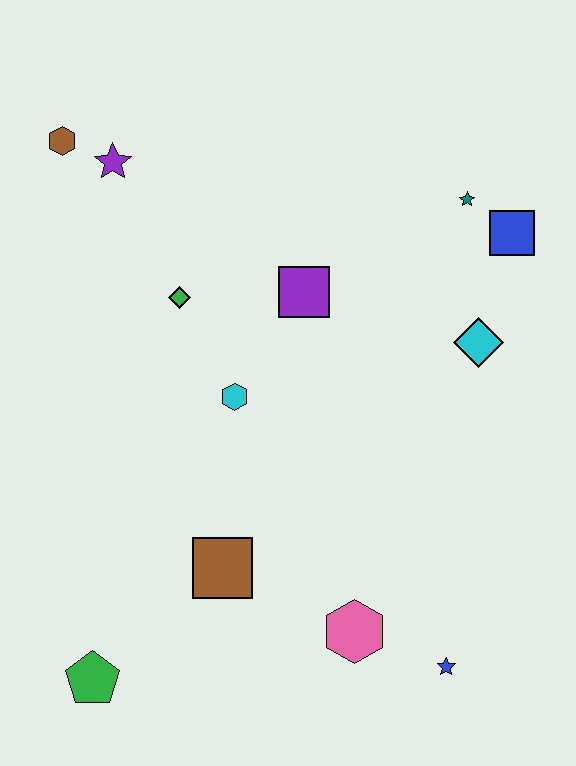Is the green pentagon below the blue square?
Yes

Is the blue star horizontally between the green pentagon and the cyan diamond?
Yes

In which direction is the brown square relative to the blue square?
The brown square is below the blue square.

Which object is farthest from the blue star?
The brown hexagon is farthest from the blue star.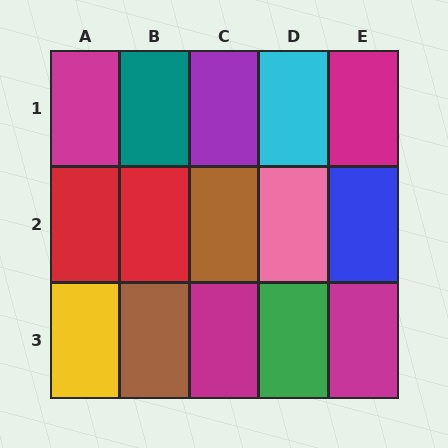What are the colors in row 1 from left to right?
Magenta, teal, purple, cyan, magenta.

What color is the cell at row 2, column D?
Pink.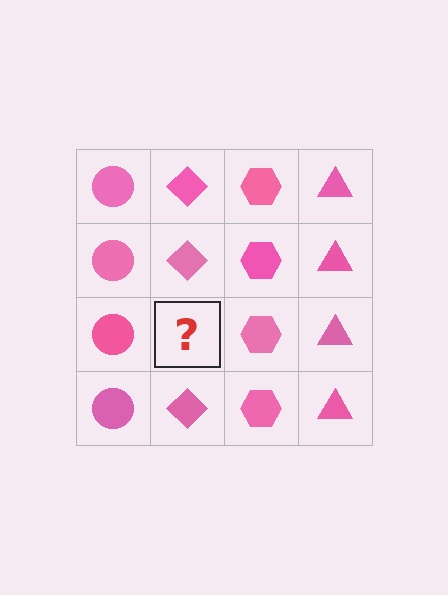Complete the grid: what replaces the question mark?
The question mark should be replaced with a pink diamond.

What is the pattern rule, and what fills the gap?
The rule is that each column has a consistent shape. The gap should be filled with a pink diamond.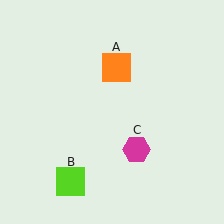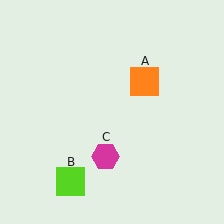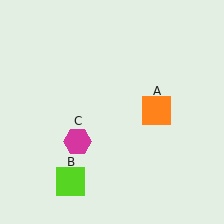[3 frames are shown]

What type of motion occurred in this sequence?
The orange square (object A), magenta hexagon (object C) rotated clockwise around the center of the scene.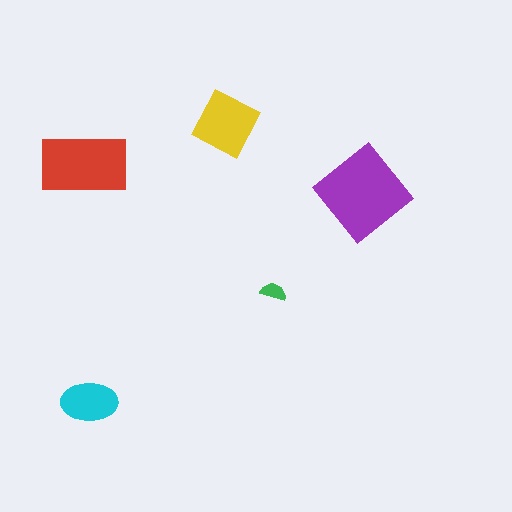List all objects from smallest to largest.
The green semicircle, the cyan ellipse, the yellow diamond, the red rectangle, the purple diamond.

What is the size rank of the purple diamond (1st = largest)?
1st.